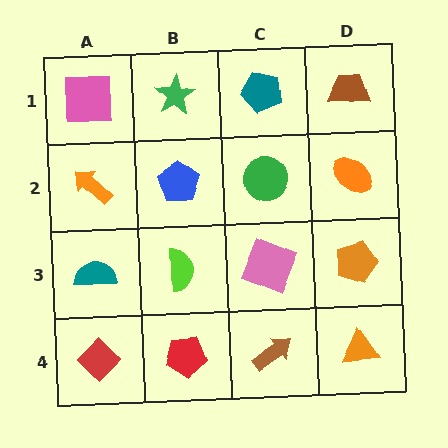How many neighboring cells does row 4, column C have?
3.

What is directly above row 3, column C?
A green circle.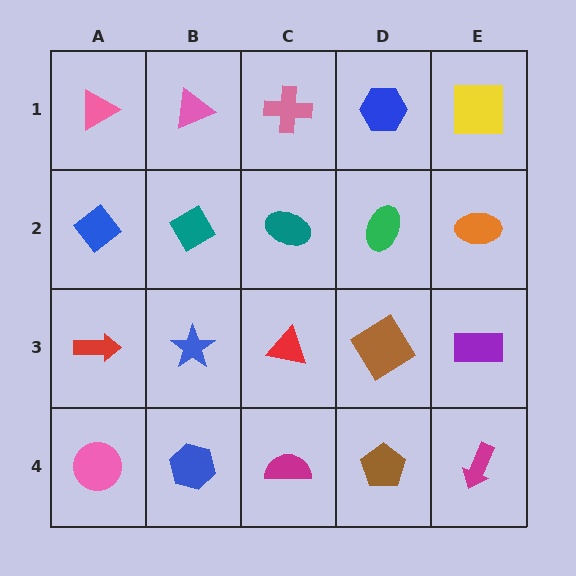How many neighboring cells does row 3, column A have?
3.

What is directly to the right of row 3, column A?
A blue star.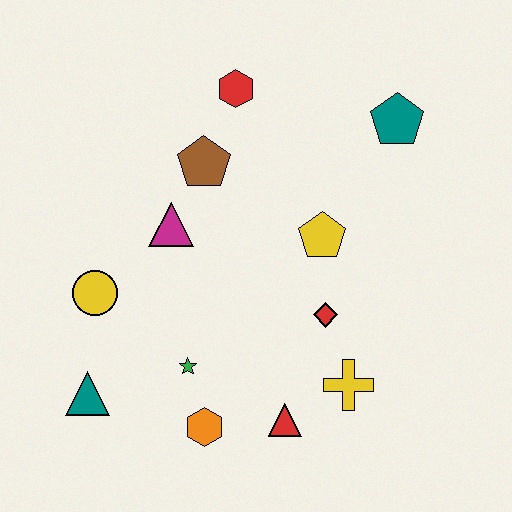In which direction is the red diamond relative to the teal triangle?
The red diamond is to the right of the teal triangle.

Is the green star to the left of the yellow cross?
Yes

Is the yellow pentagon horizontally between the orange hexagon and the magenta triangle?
No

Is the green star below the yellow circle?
Yes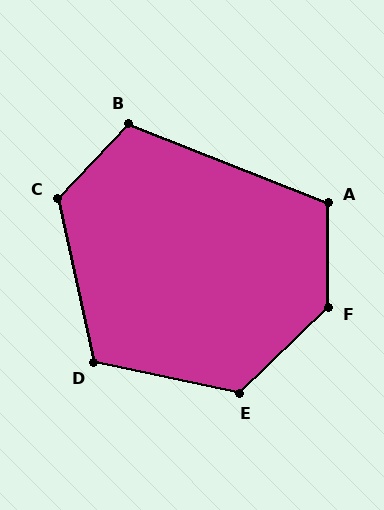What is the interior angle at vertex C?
Approximately 124 degrees (obtuse).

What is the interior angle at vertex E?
Approximately 124 degrees (obtuse).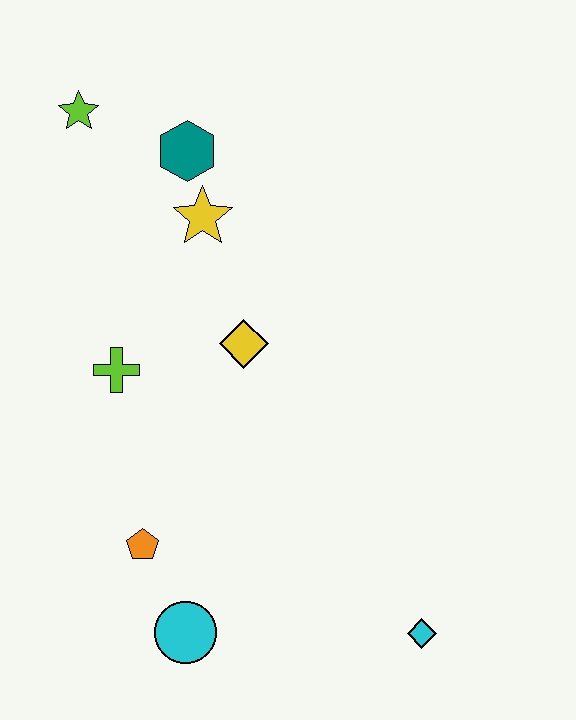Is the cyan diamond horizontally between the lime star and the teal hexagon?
No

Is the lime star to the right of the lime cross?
No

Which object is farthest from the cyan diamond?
The lime star is farthest from the cyan diamond.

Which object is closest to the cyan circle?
The orange pentagon is closest to the cyan circle.